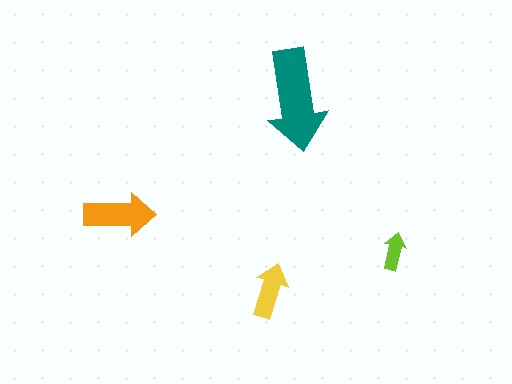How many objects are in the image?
There are 4 objects in the image.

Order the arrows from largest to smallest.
the teal one, the orange one, the yellow one, the lime one.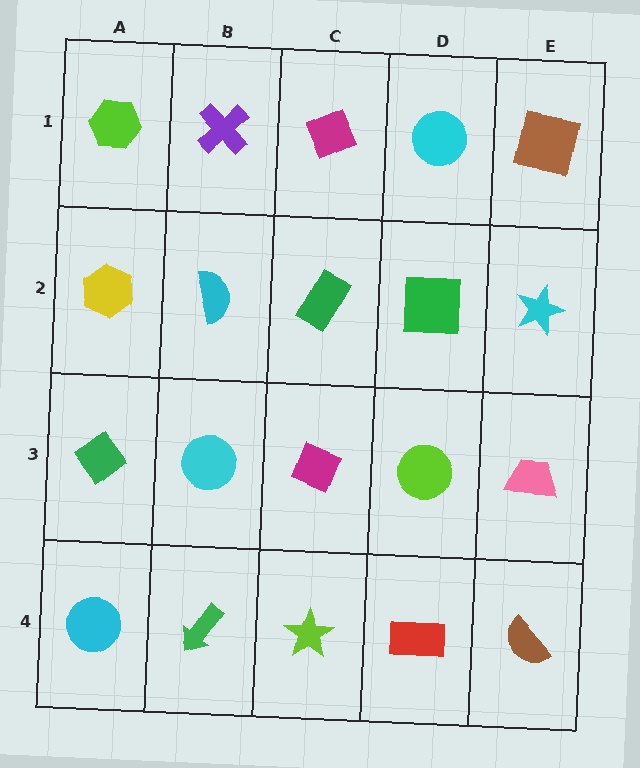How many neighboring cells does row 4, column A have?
2.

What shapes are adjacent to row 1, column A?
A yellow hexagon (row 2, column A), a purple cross (row 1, column B).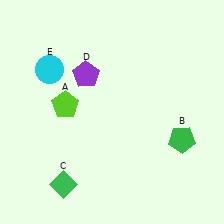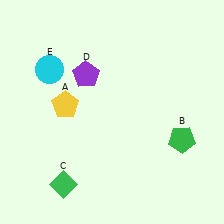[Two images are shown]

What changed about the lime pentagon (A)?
In Image 1, A is lime. In Image 2, it changed to yellow.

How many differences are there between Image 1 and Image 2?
There is 1 difference between the two images.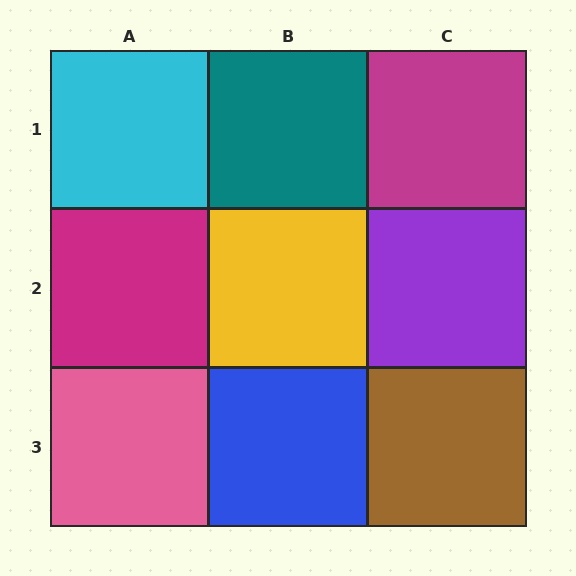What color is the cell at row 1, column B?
Teal.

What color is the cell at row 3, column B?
Blue.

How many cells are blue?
1 cell is blue.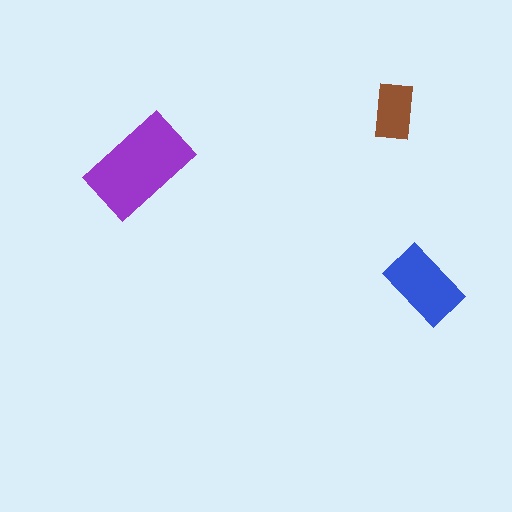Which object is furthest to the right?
The blue rectangle is rightmost.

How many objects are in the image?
There are 3 objects in the image.